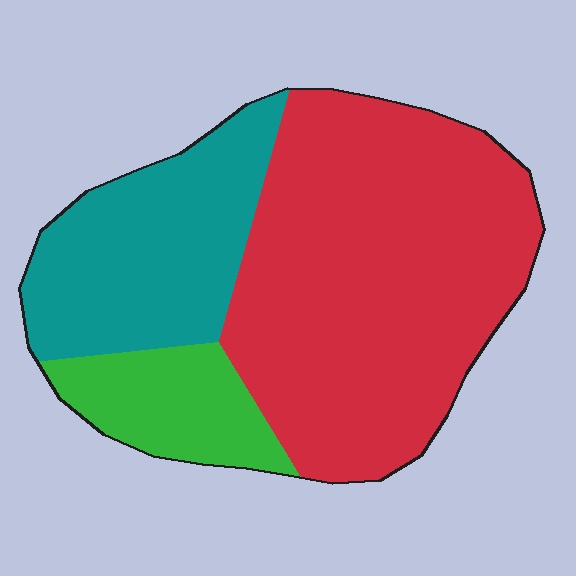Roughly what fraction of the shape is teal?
Teal takes up about one quarter (1/4) of the shape.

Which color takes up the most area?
Red, at roughly 60%.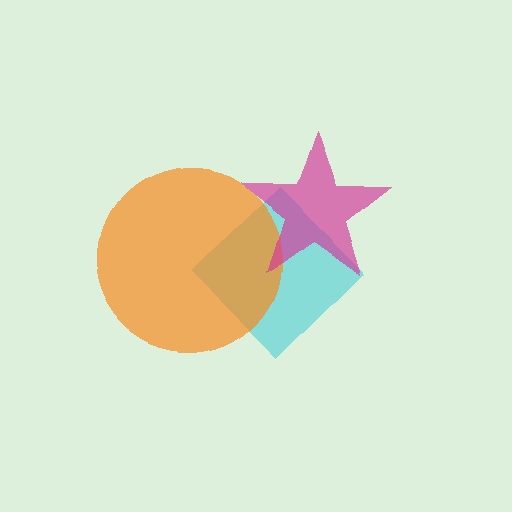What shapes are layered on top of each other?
The layered shapes are: a cyan diamond, an orange circle, a magenta star.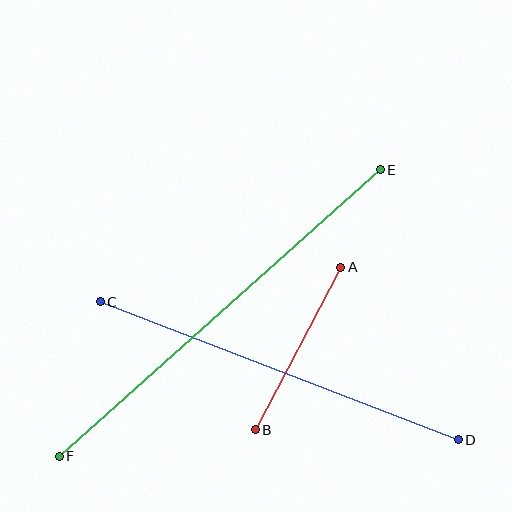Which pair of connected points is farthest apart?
Points E and F are farthest apart.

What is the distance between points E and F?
The distance is approximately 430 pixels.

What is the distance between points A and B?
The distance is approximately 184 pixels.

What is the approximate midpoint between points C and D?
The midpoint is at approximately (279, 371) pixels.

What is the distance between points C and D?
The distance is approximately 384 pixels.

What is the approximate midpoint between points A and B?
The midpoint is at approximately (298, 348) pixels.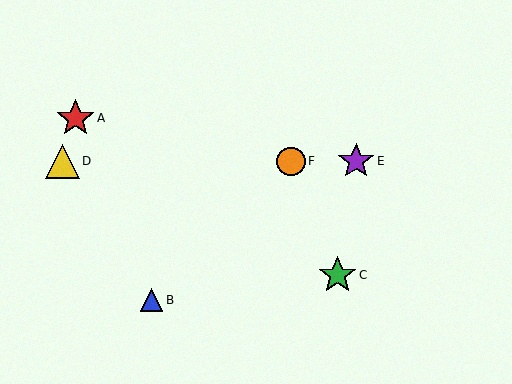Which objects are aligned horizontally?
Objects D, E, F are aligned horizontally.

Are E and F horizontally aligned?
Yes, both are at y≈161.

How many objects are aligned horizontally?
3 objects (D, E, F) are aligned horizontally.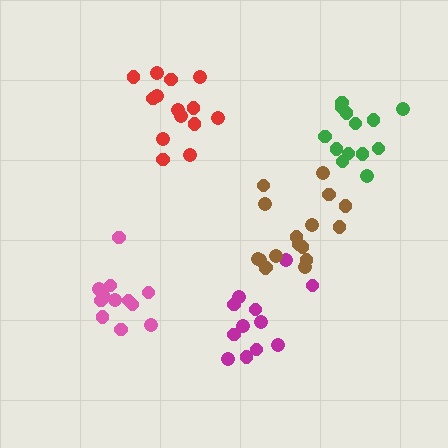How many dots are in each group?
Group 1: 13 dots, Group 2: 12 dots, Group 3: 17 dots, Group 4: 14 dots, Group 5: 13 dots (69 total).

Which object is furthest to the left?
The pink cluster is leftmost.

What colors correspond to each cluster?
The clusters are colored: pink, magenta, brown, red, green.